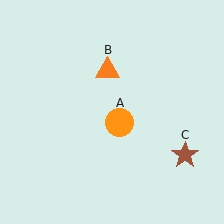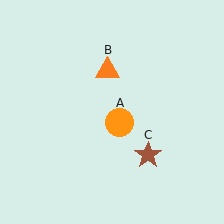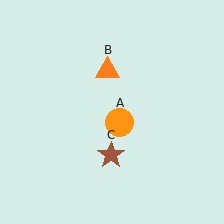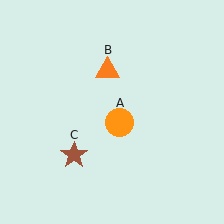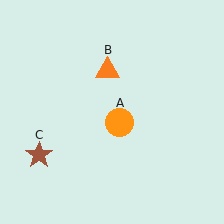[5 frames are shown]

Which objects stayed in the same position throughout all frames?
Orange circle (object A) and orange triangle (object B) remained stationary.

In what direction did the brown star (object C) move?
The brown star (object C) moved left.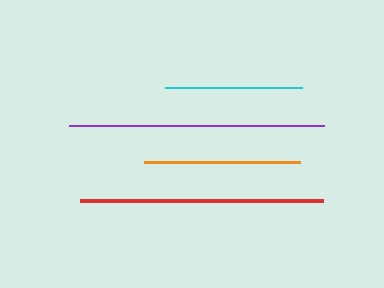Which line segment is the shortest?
The cyan line is the shortest at approximately 137 pixels.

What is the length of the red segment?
The red segment is approximately 243 pixels long.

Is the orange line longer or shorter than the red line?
The red line is longer than the orange line.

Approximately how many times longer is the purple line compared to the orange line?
The purple line is approximately 1.6 times the length of the orange line.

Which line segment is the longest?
The purple line is the longest at approximately 254 pixels.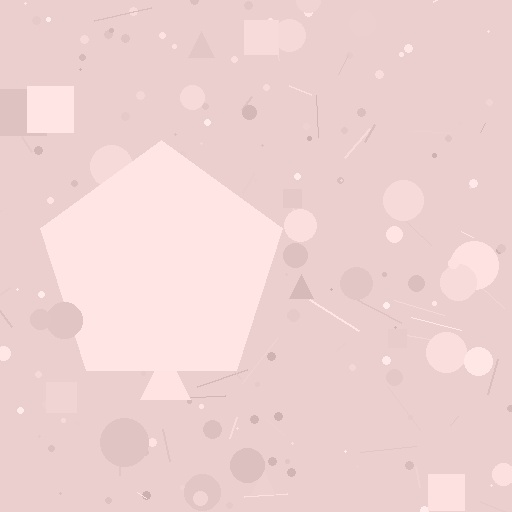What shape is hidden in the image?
A pentagon is hidden in the image.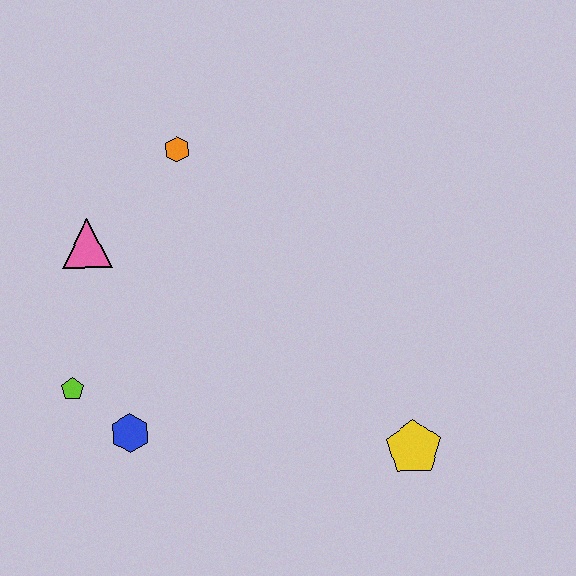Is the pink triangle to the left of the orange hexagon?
Yes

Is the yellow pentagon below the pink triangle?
Yes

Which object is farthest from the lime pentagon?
The yellow pentagon is farthest from the lime pentagon.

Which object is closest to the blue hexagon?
The lime pentagon is closest to the blue hexagon.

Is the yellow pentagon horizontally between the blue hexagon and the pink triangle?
No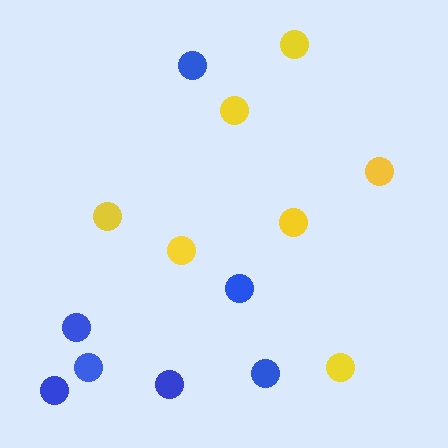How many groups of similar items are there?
There are 2 groups: one group of yellow circles (7) and one group of blue circles (7).